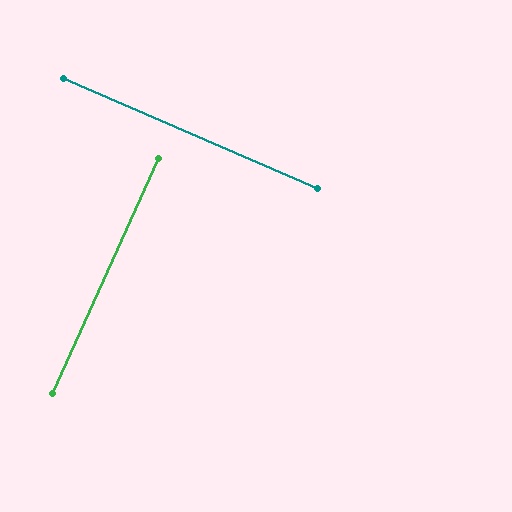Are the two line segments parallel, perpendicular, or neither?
Perpendicular — they meet at approximately 89°.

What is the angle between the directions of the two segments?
Approximately 89 degrees.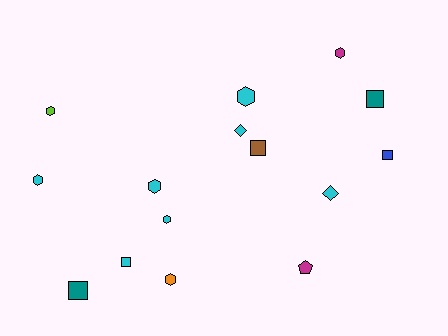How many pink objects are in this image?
There are no pink objects.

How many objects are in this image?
There are 15 objects.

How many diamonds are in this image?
There are 2 diamonds.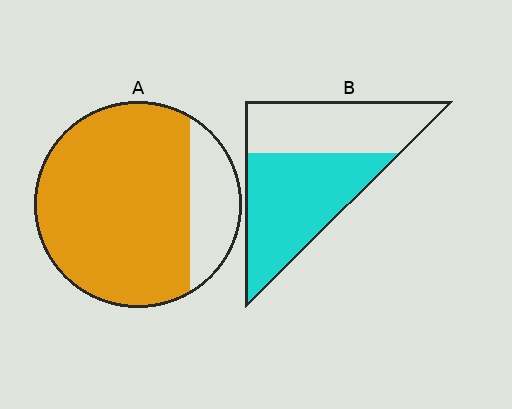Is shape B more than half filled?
Yes.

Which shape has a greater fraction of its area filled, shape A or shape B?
Shape A.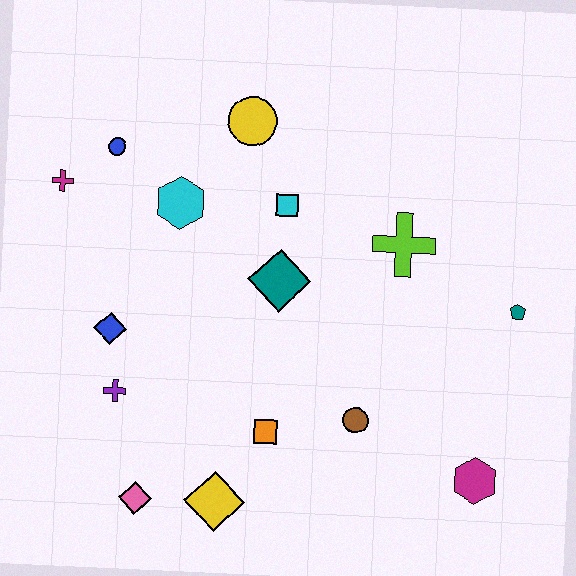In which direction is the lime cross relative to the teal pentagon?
The lime cross is to the left of the teal pentagon.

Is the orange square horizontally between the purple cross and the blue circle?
No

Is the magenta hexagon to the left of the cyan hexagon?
No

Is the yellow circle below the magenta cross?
No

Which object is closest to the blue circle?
The magenta cross is closest to the blue circle.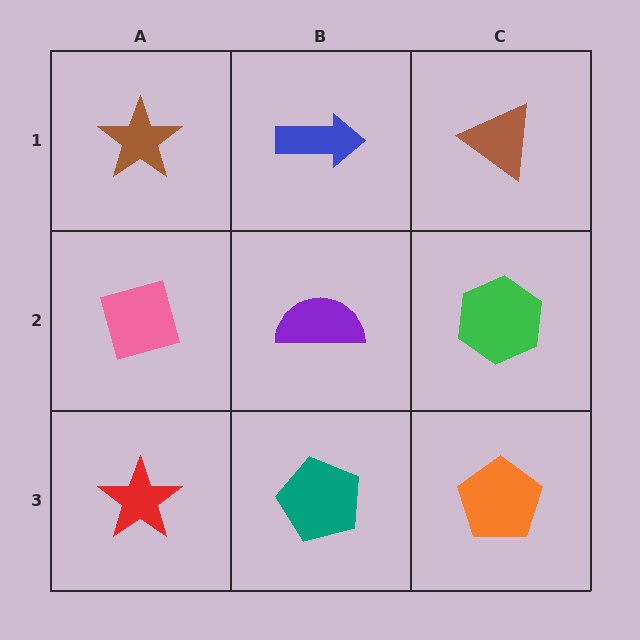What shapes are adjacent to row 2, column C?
A brown triangle (row 1, column C), an orange pentagon (row 3, column C), a purple semicircle (row 2, column B).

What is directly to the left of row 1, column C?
A blue arrow.